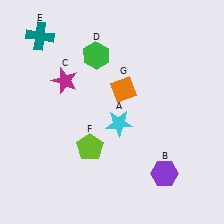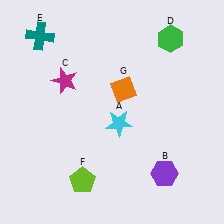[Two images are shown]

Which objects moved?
The objects that moved are: the green hexagon (D), the lime pentagon (F).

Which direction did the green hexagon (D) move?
The green hexagon (D) moved right.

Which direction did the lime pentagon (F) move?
The lime pentagon (F) moved down.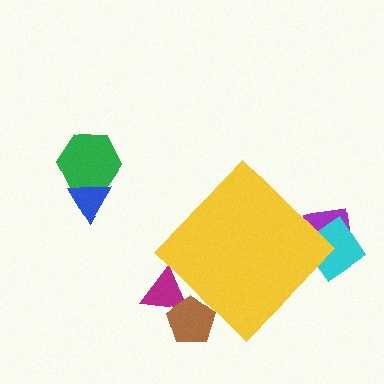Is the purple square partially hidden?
Yes, the purple square is partially hidden behind the yellow diamond.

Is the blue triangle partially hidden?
No, the blue triangle is fully visible.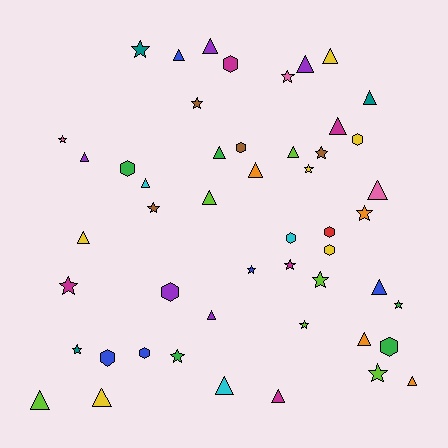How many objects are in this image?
There are 50 objects.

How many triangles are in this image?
There are 22 triangles.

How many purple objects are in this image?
There are 5 purple objects.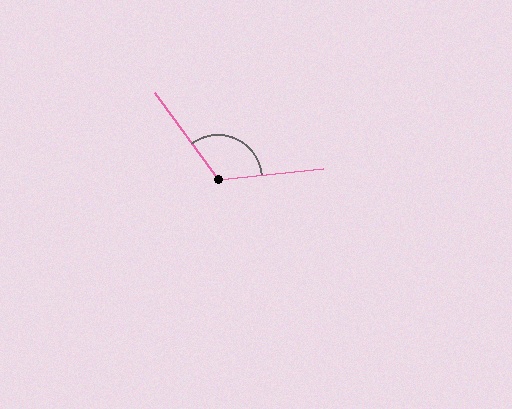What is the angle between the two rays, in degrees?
Approximately 120 degrees.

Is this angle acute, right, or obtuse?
It is obtuse.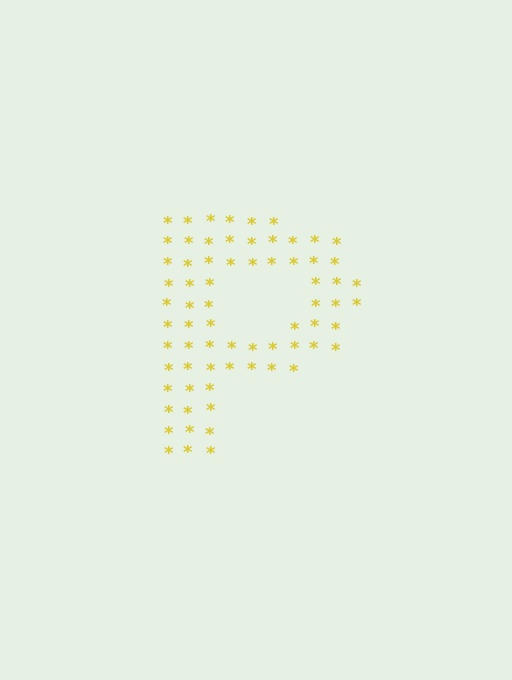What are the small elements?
The small elements are asterisks.